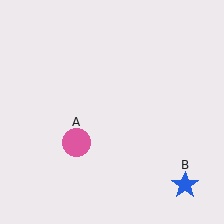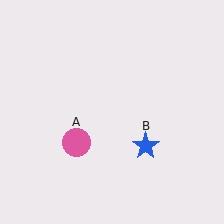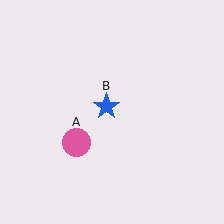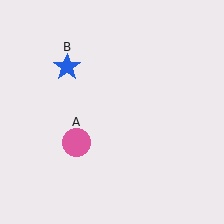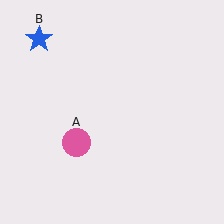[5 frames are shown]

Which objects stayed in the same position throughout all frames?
Pink circle (object A) remained stationary.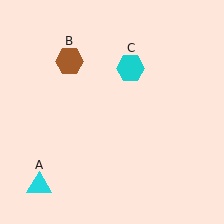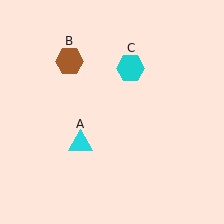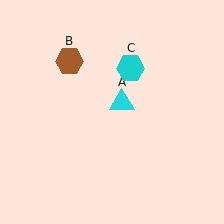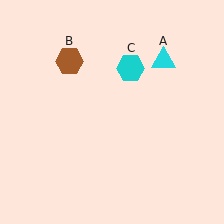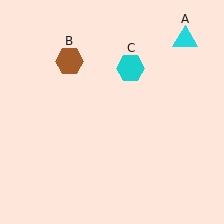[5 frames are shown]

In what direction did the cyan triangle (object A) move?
The cyan triangle (object A) moved up and to the right.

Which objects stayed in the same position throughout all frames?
Brown hexagon (object B) and cyan hexagon (object C) remained stationary.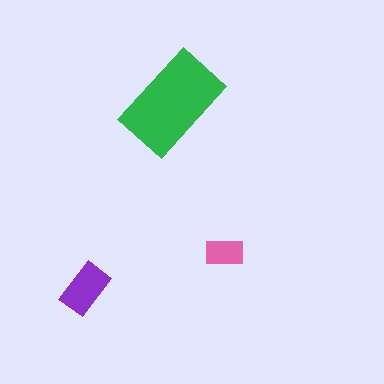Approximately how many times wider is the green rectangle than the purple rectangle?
About 2 times wider.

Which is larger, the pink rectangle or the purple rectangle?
The purple one.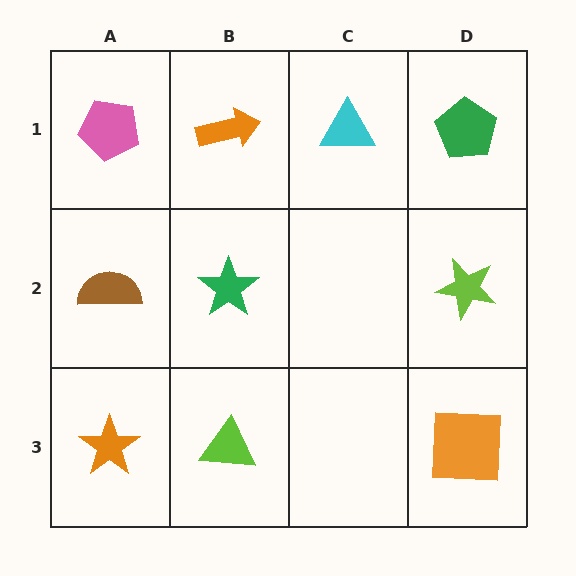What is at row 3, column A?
An orange star.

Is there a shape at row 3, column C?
No, that cell is empty.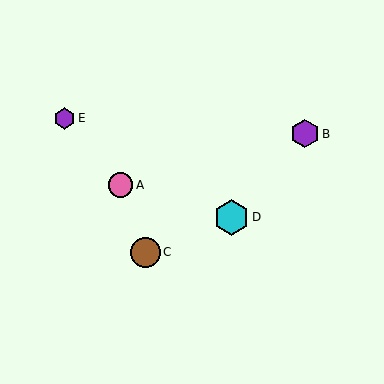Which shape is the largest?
The cyan hexagon (labeled D) is the largest.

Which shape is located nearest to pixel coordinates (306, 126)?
The purple hexagon (labeled B) at (305, 134) is nearest to that location.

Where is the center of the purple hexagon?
The center of the purple hexagon is at (65, 118).